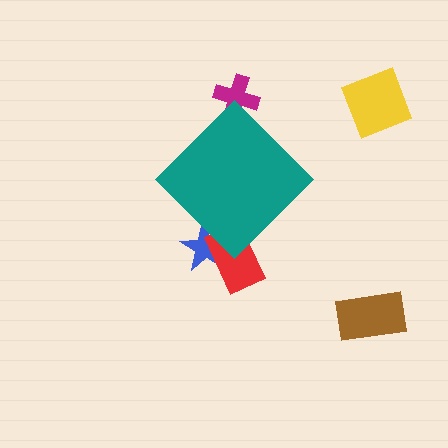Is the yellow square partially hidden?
No, the yellow square is fully visible.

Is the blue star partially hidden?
Yes, the blue star is partially hidden behind the teal diamond.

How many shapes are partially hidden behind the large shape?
3 shapes are partially hidden.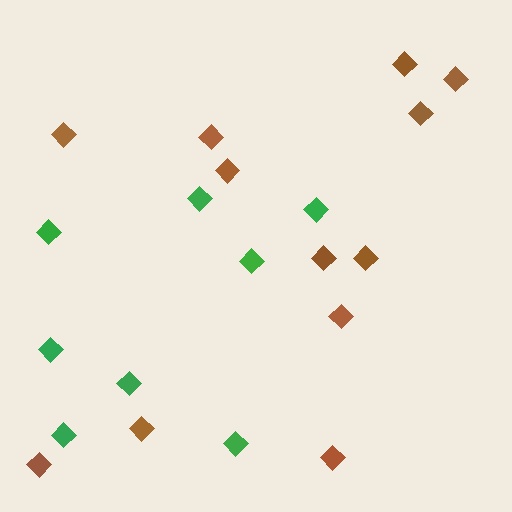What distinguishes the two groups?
There are 2 groups: one group of green diamonds (8) and one group of brown diamonds (12).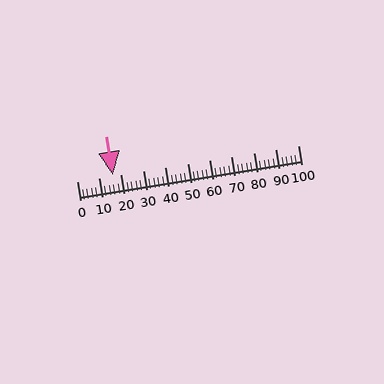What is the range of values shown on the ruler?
The ruler shows values from 0 to 100.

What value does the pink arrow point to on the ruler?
The pink arrow points to approximately 16.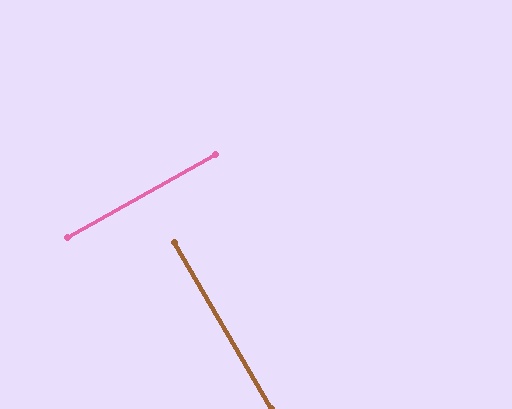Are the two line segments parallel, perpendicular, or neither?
Perpendicular — they meet at approximately 89°.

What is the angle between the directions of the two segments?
Approximately 89 degrees.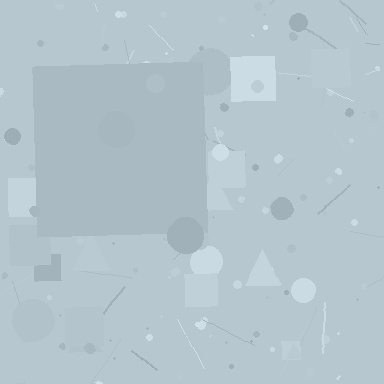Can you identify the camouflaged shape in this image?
The camouflaged shape is a square.